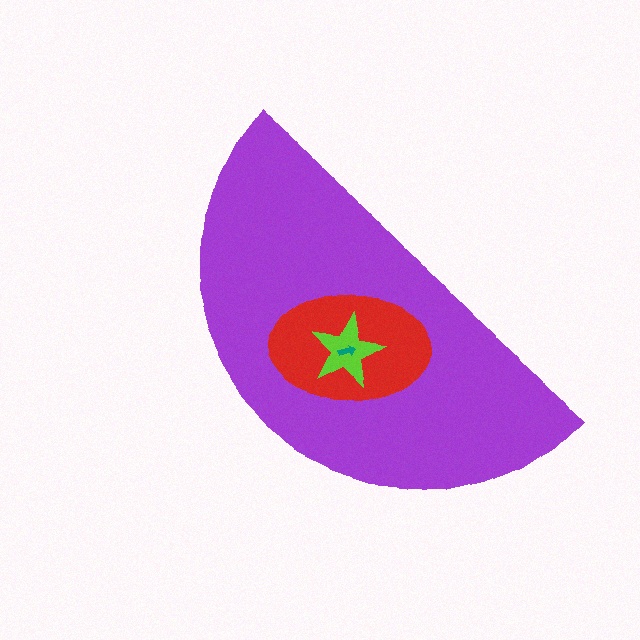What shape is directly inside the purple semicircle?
The red ellipse.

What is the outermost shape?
The purple semicircle.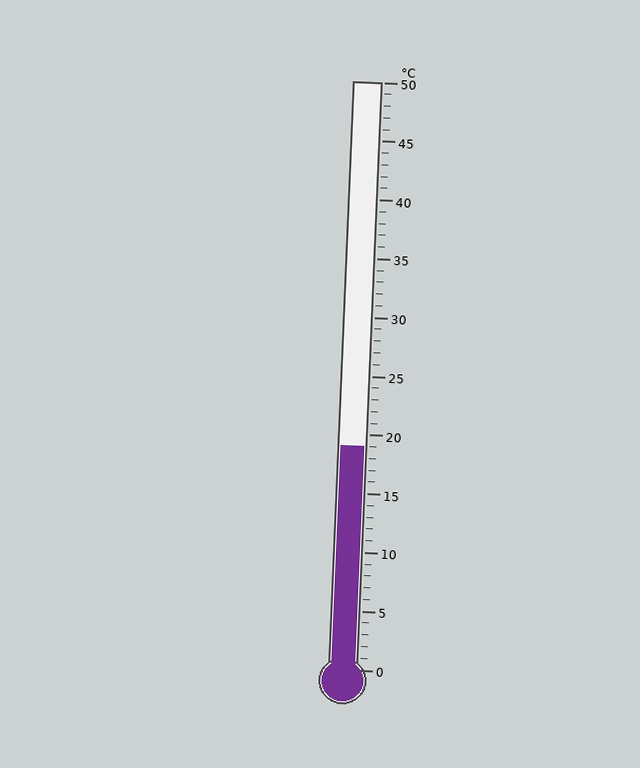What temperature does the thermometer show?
The thermometer shows approximately 19°C.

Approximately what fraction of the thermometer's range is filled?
The thermometer is filled to approximately 40% of its range.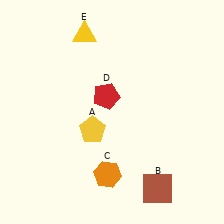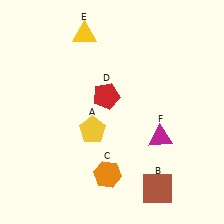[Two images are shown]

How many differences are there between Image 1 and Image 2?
There is 1 difference between the two images.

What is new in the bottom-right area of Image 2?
A magenta triangle (F) was added in the bottom-right area of Image 2.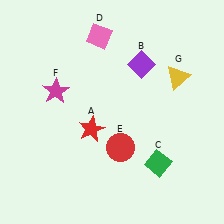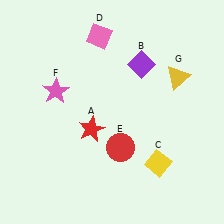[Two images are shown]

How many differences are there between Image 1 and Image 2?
There are 2 differences between the two images.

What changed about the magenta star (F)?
In Image 1, F is magenta. In Image 2, it changed to pink.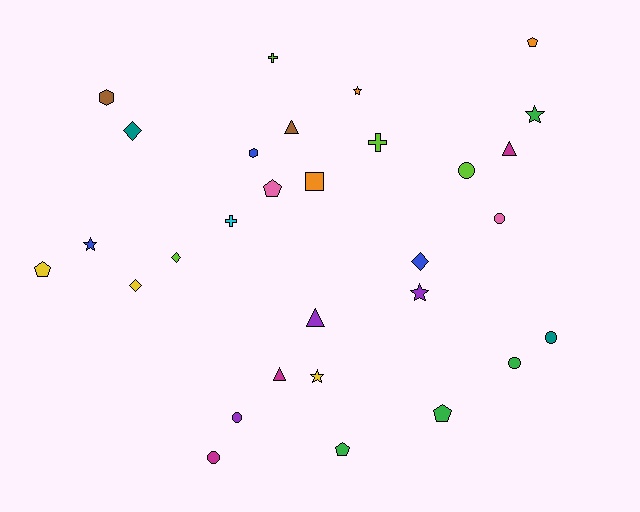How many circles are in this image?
There are 6 circles.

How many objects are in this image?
There are 30 objects.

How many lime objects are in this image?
There are 4 lime objects.